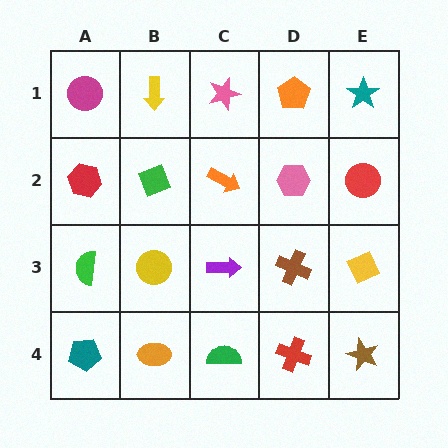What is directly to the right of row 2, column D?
A red circle.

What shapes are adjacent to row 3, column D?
A pink hexagon (row 2, column D), a red cross (row 4, column D), a purple arrow (row 3, column C), a yellow diamond (row 3, column E).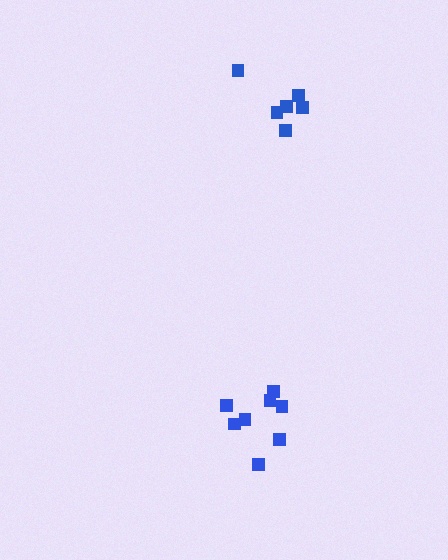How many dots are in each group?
Group 1: 8 dots, Group 2: 6 dots (14 total).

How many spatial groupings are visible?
There are 2 spatial groupings.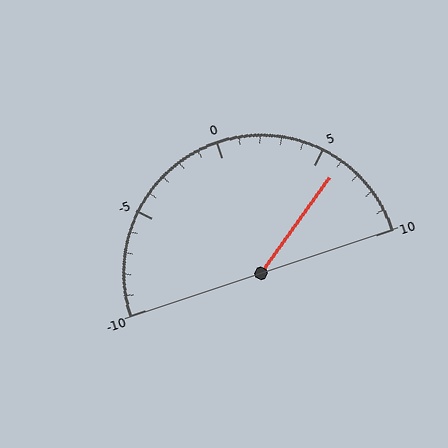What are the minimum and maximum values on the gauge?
The gauge ranges from -10 to 10.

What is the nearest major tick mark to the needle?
The nearest major tick mark is 5.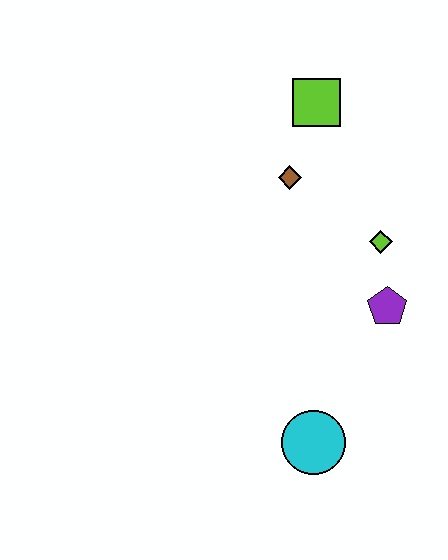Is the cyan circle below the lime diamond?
Yes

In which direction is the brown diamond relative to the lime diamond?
The brown diamond is to the left of the lime diamond.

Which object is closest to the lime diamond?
The purple pentagon is closest to the lime diamond.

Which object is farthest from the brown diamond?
The cyan circle is farthest from the brown diamond.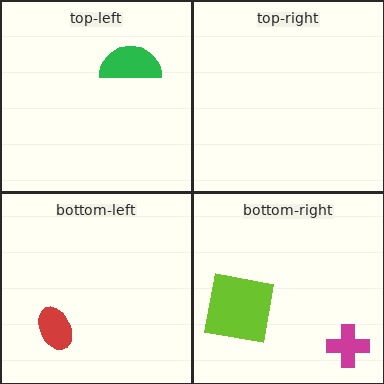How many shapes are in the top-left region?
1.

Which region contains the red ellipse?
The bottom-left region.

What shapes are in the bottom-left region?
The red ellipse.